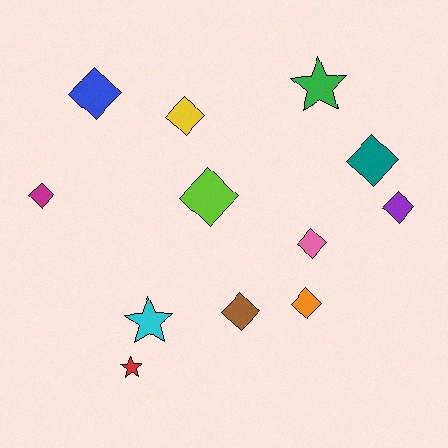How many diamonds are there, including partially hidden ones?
There are 9 diamonds.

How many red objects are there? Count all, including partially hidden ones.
There is 1 red object.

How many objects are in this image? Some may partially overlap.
There are 12 objects.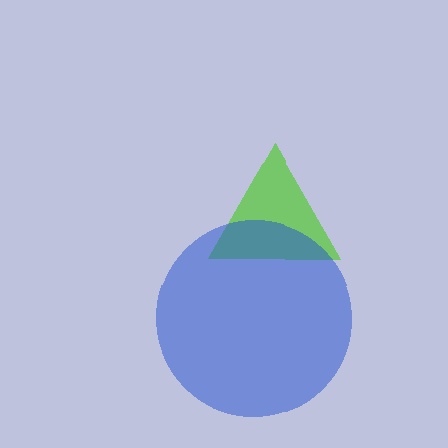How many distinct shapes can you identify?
There are 2 distinct shapes: a lime triangle, a blue circle.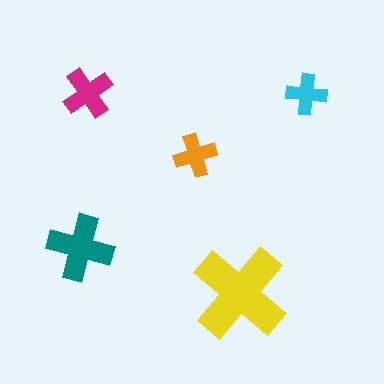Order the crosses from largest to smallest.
the yellow one, the teal one, the magenta one, the orange one, the cyan one.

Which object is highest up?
The magenta cross is topmost.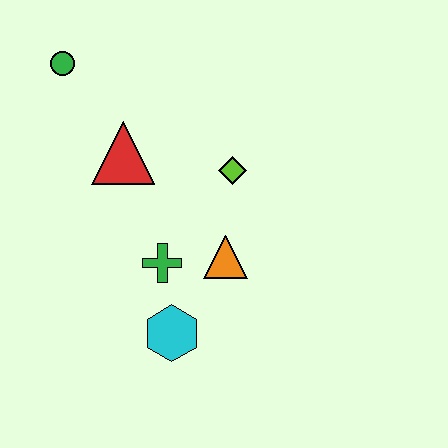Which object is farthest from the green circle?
The cyan hexagon is farthest from the green circle.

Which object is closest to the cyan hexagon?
The green cross is closest to the cyan hexagon.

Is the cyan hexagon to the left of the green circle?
No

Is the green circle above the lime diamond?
Yes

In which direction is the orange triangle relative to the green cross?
The orange triangle is to the right of the green cross.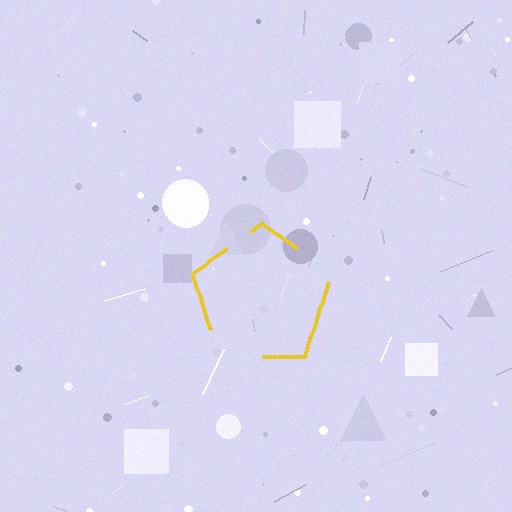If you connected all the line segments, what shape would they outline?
They would outline a pentagon.